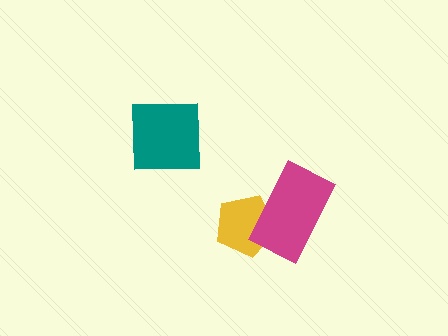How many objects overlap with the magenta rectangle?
1 object overlaps with the magenta rectangle.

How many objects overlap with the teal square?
0 objects overlap with the teal square.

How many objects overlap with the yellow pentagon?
1 object overlaps with the yellow pentagon.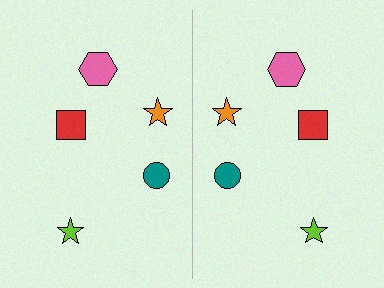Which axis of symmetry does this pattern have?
The pattern has a vertical axis of symmetry running through the center of the image.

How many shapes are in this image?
There are 10 shapes in this image.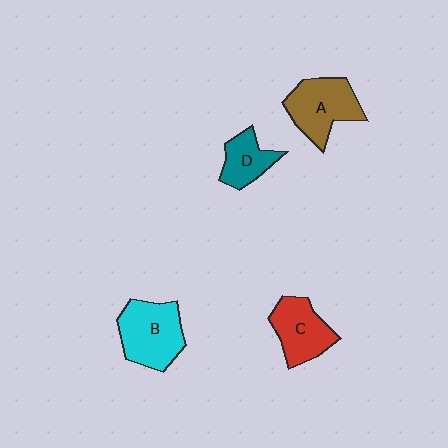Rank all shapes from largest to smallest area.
From largest to smallest: B (cyan), A (brown), C (red), D (teal).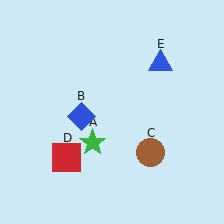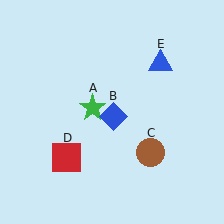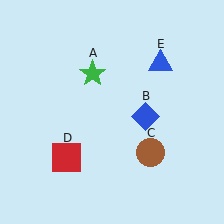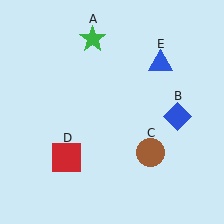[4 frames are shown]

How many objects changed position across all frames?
2 objects changed position: green star (object A), blue diamond (object B).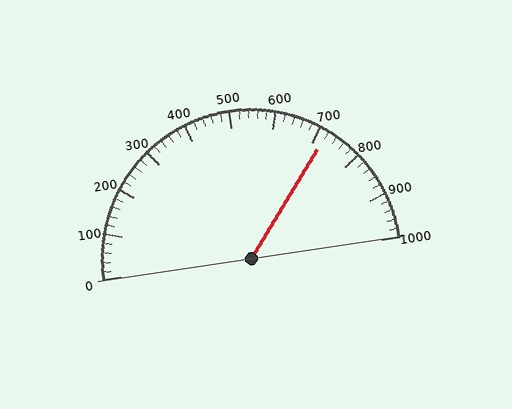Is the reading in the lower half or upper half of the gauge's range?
The reading is in the upper half of the range (0 to 1000).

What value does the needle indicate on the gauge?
The needle indicates approximately 720.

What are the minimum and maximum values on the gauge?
The gauge ranges from 0 to 1000.